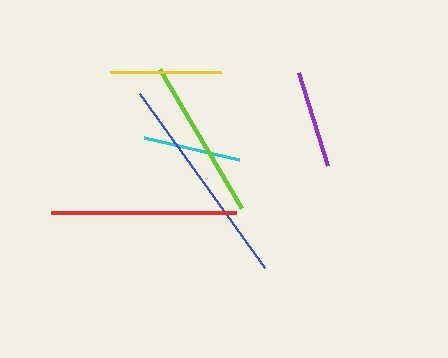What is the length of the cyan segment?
The cyan segment is approximately 98 pixels long.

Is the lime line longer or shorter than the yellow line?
The lime line is longer than the yellow line.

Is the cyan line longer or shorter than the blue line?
The blue line is longer than the cyan line.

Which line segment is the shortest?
The cyan line is the shortest at approximately 98 pixels.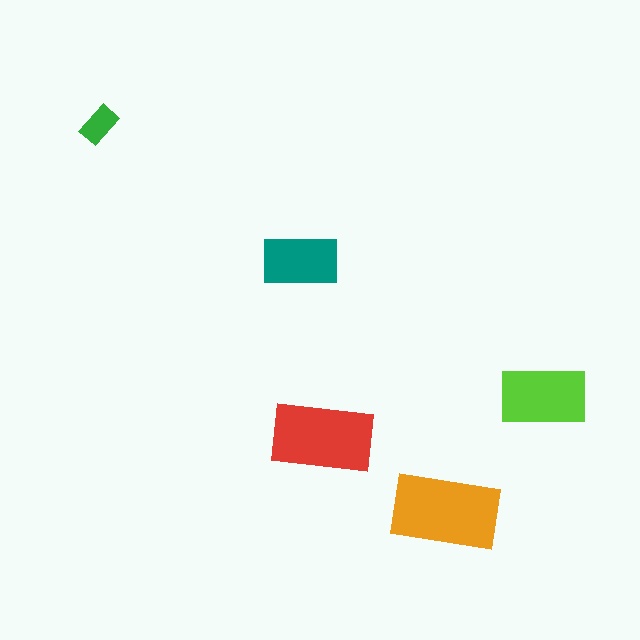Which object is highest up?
The green rectangle is topmost.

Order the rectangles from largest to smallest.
the orange one, the red one, the lime one, the teal one, the green one.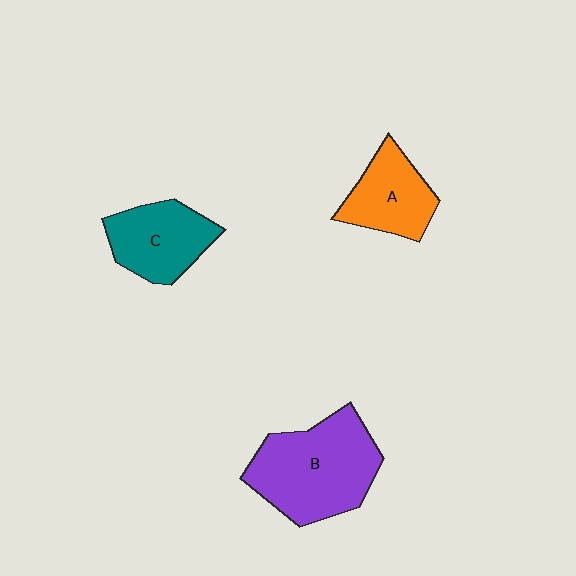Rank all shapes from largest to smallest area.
From largest to smallest: B (purple), C (teal), A (orange).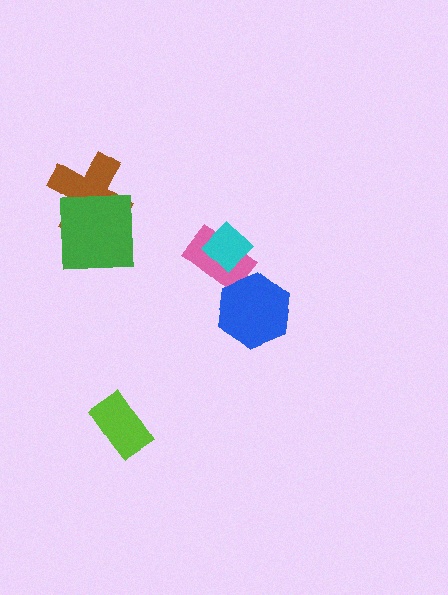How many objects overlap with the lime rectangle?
0 objects overlap with the lime rectangle.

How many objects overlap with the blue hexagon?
1 object overlaps with the blue hexagon.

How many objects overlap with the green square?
1 object overlaps with the green square.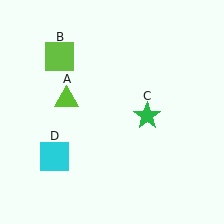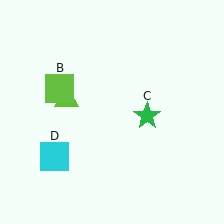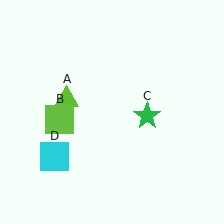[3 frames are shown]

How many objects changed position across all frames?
1 object changed position: lime square (object B).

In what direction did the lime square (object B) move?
The lime square (object B) moved down.